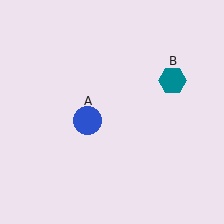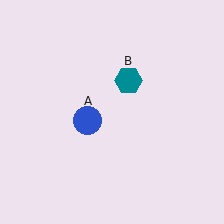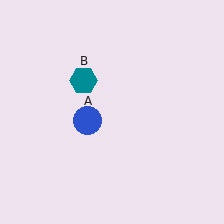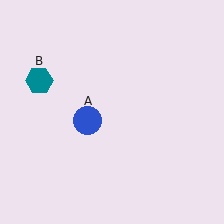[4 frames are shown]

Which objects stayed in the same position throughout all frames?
Blue circle (object A) remained stationary.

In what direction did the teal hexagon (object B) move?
The teal hexagon (object B) moved left.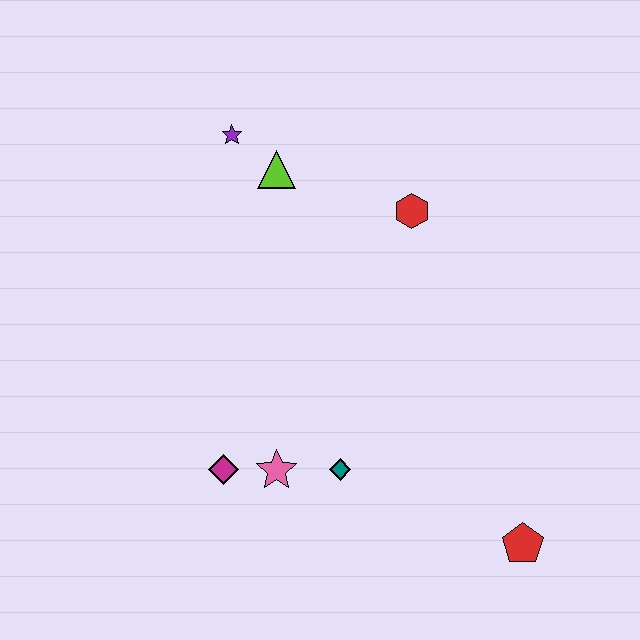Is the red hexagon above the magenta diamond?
Yes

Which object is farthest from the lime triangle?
The red pentagon is farthest from the lime triangle.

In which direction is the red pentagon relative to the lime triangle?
The red pentagon is below the lime triangle.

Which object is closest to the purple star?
The lime triangle is closest to the purple star.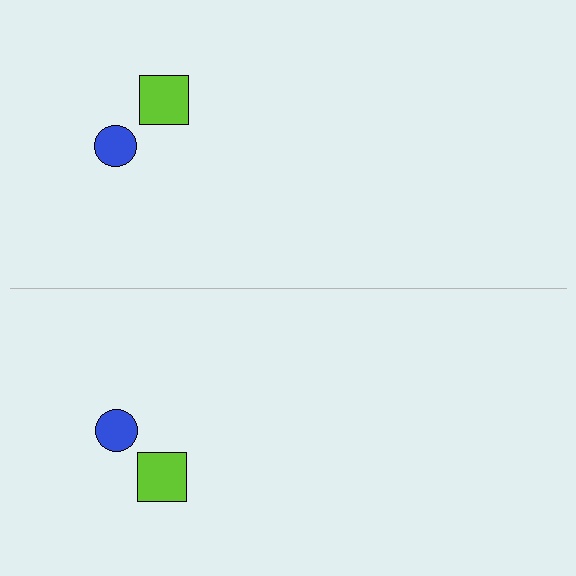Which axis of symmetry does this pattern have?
The pattern has a horizontal axis of symmetry running through the center of the image.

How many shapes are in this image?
There are 4 shapes in this image.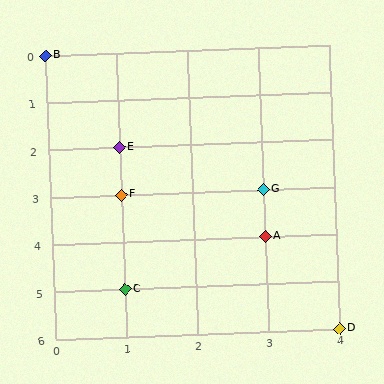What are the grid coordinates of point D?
Point D is at grid coordinates (4, 6).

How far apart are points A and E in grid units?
Points A and E are 2 columns and 2 rows apart (about 2.8 grid units diagonally).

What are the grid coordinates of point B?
Point B is at grid coordinates (0, 0).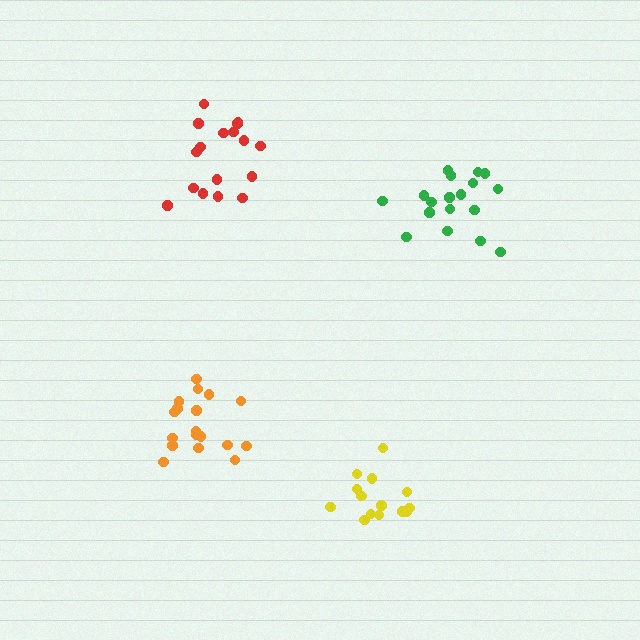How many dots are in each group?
Group 1: 18 dots, Group 2: 17 dots, Group 3: 14 dots, Group 4: 18 dots (67 total).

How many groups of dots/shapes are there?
There are 4 groups.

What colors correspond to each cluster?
The clusters are colored: green, red, yellow, orange.